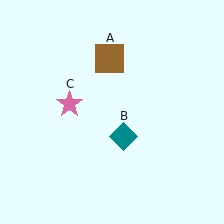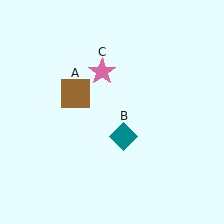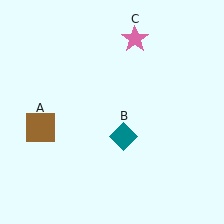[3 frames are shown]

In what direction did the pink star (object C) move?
The pink star (object C) moved up and to the right.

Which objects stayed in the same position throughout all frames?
Teal diamond (object B) remained stationary.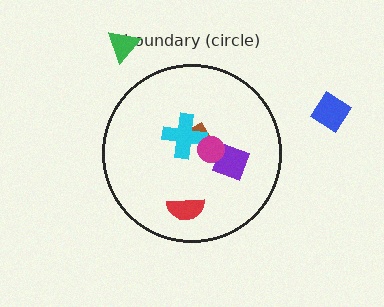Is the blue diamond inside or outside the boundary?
Outside.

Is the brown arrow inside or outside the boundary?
Inside.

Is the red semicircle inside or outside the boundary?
Inside.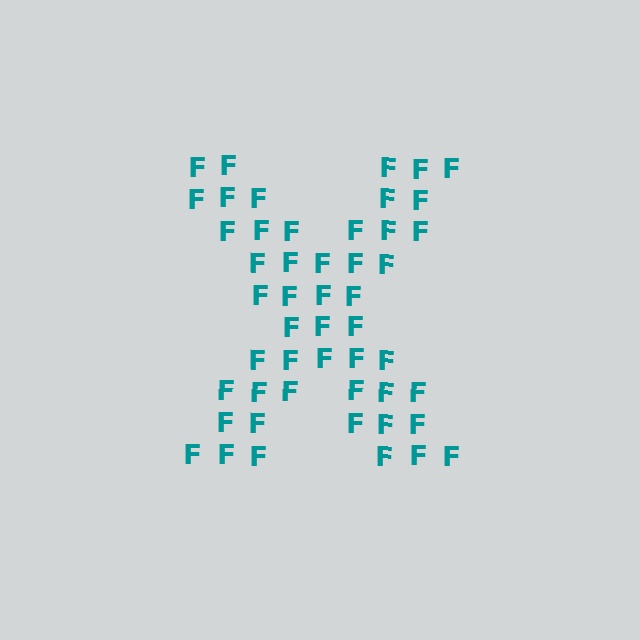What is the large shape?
The large shape is the letter X.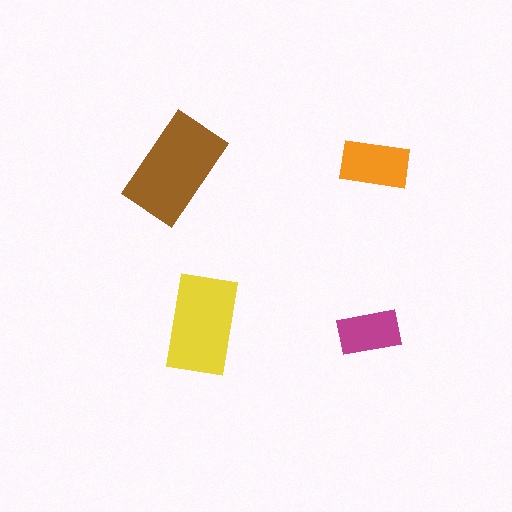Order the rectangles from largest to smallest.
the brown one, the yellow one, the orange one, the magenta one.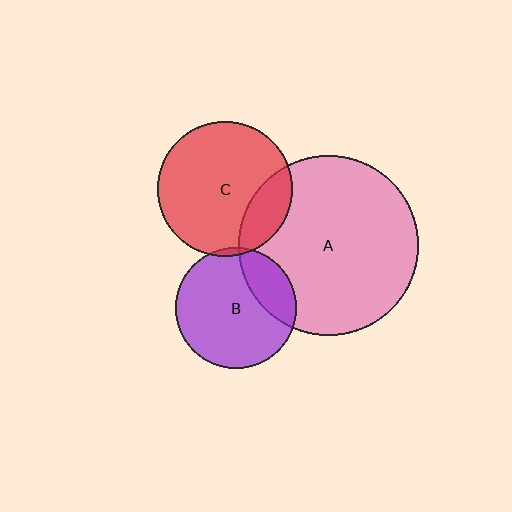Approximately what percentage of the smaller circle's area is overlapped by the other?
Approximately 5%.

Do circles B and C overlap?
Yes.